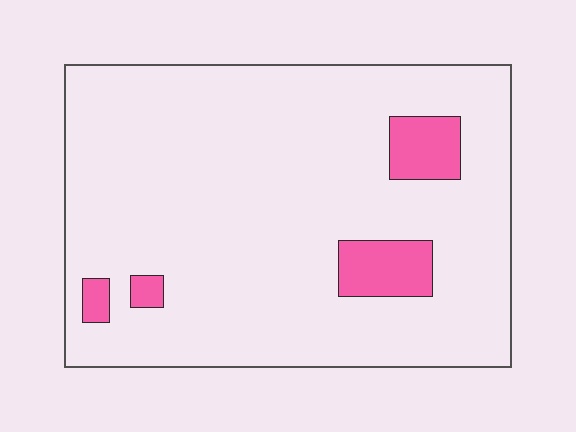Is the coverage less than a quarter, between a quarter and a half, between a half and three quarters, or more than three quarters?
Less than a quarter.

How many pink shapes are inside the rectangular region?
4.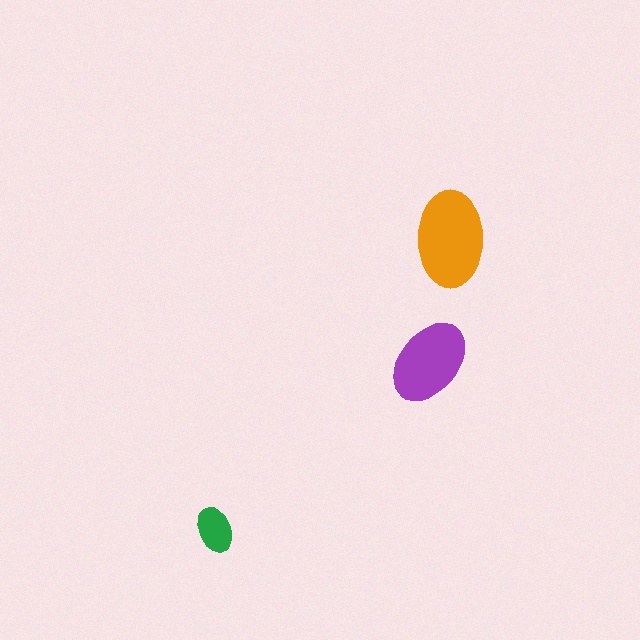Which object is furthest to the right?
The orange ellipse is rightmost.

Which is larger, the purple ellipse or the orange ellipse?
The orange one.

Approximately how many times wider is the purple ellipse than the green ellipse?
About 2 times wider.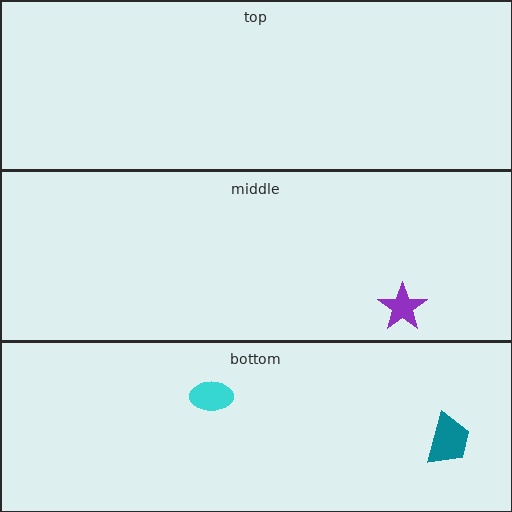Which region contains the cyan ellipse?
The bottom region.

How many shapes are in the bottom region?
2.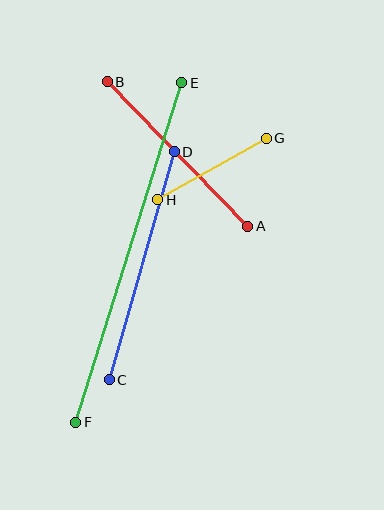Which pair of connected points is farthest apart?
Points E and F are farthest apart.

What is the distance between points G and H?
The distance is approximately 125 pixels.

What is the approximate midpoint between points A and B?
The midpoint is at approximately (177, 154) pixels.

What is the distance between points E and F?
The distance is approximately 356 pixels.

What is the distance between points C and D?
The distance is approximately 237 pixels.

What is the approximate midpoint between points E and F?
The midpoint is at approximately (129, 253) pixels.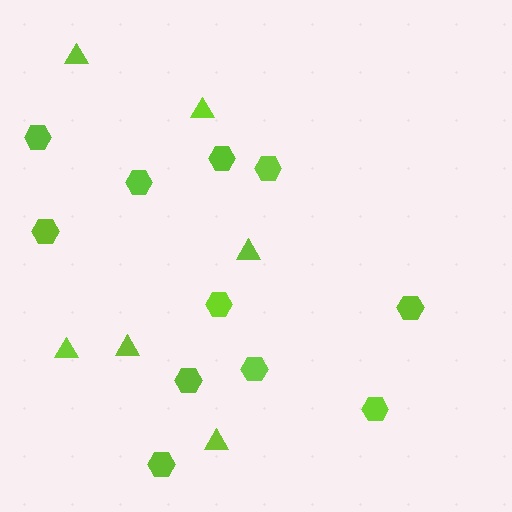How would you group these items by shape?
There are 2 groups: one group of hexagons (11) and one group of triangles (6).